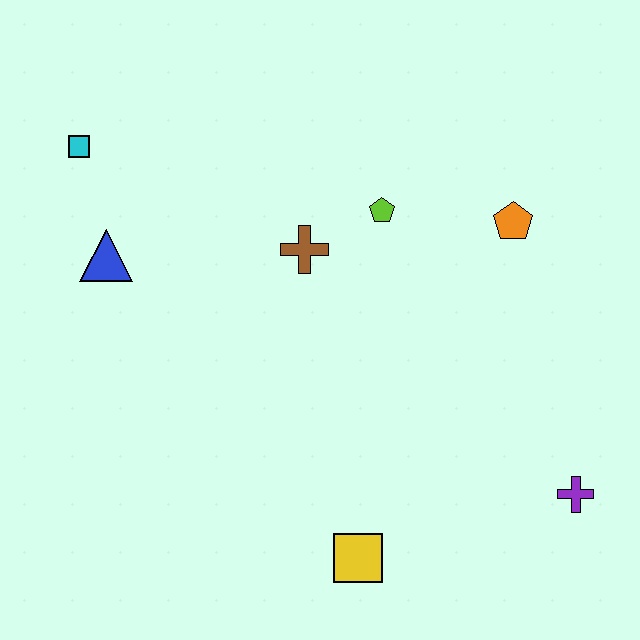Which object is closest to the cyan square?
The blue triangle is closest to the cyan square.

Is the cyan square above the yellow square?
Yes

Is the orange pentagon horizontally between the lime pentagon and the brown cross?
No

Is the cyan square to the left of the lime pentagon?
Yes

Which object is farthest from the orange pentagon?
The cyan square is farthest from the orange pentagon.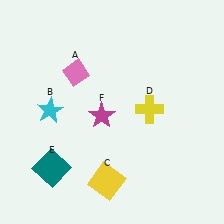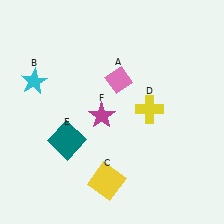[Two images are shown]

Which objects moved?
The objects that moved are: the pink diamond (A), the cyan star (B), the teal square (E).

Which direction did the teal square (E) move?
The teal square (E) moved up.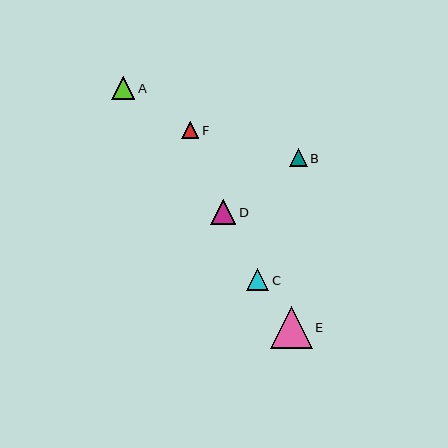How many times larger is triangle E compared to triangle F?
Triangle E is approximately 2.4 times the size of triangle F.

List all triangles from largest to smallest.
From largest to smallest: E, D, A, C, B, F.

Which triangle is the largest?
Triangle E is the largest with a size of approximately 42 pixels.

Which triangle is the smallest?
Triangle F is the smallest with a size of approximately 17 pixels.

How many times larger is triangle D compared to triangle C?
Triangle D is approximately 1.1 times the size of triangle C.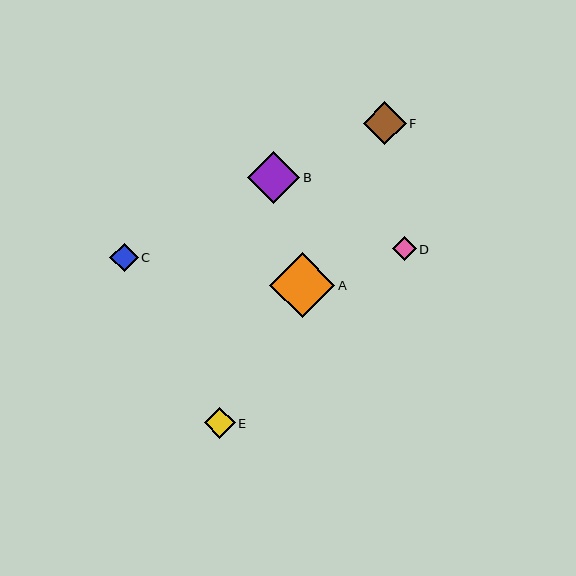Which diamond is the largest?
Diamond A is the largest with a size of approximately 65 pixels.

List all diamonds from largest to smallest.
From largest to smallest: A, B, F, E, C, D.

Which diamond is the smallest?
Diamond D is the smallest with a size of approximately 24 pixels.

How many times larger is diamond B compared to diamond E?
Diamond B is approximately 1.7 times the size of diamond E.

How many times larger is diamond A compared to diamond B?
Diamond A is approximately 1.3 times the size of diamond B.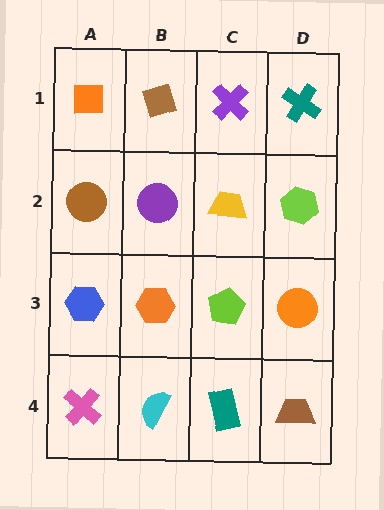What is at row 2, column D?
A lime hexagon.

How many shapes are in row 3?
4 shapes.